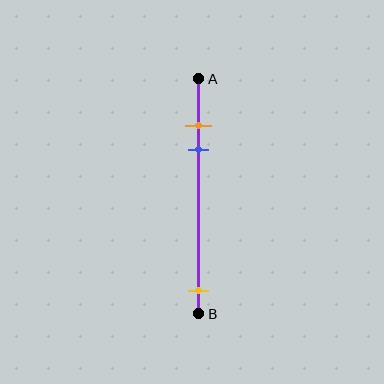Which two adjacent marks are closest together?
The orange and blue marks are the closest adjacent pair.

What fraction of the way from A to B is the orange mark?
The orange mark is approximately 20% (0.2) of the way from A to B.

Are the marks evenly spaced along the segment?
No, the marks are not evenly spaced.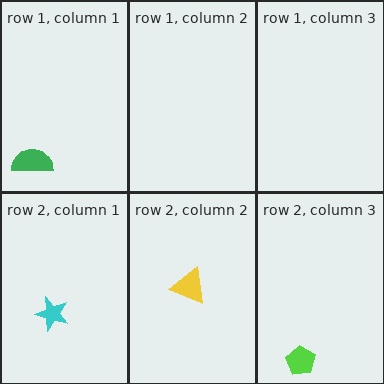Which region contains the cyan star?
The row 2, column 1 region.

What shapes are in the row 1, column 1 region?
The green semicircle.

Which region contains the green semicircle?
The row 1, column 1 region.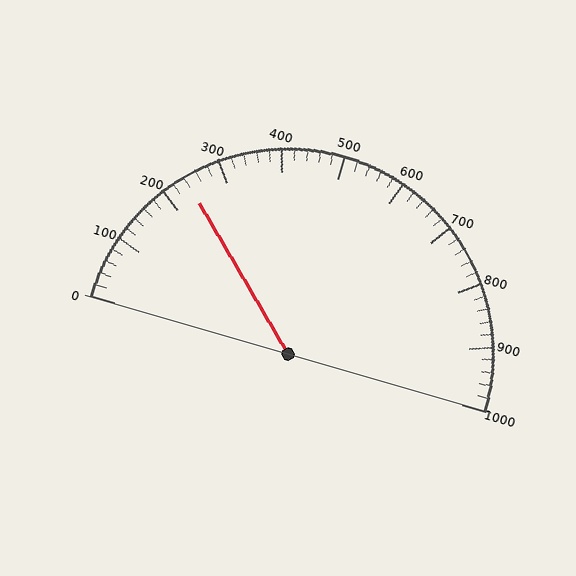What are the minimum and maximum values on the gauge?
The gauge ranges from 0 to 1000.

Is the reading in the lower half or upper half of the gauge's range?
The reading is in the lower half of the range (0 to 1000).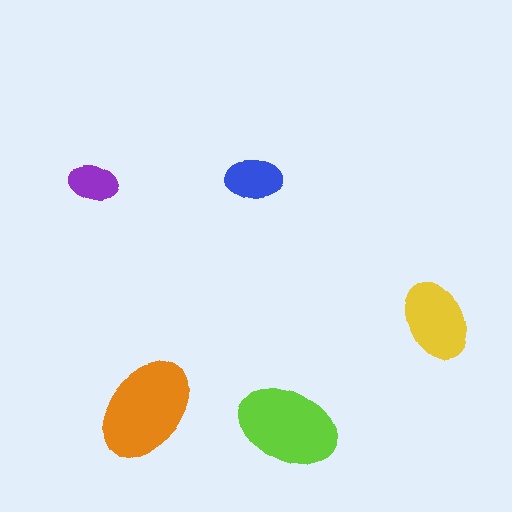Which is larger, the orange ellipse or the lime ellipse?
The orange one.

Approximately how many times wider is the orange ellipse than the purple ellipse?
About 2 times wider.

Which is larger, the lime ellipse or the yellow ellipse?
The lime one.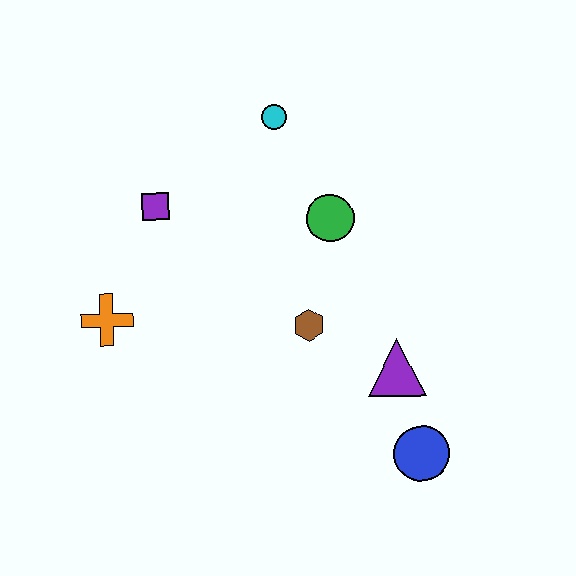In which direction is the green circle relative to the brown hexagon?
The green circle is above the brown hexagon.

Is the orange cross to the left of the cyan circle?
Yes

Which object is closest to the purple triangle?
The blue circle is closest to the purple triangle.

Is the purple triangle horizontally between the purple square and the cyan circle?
No